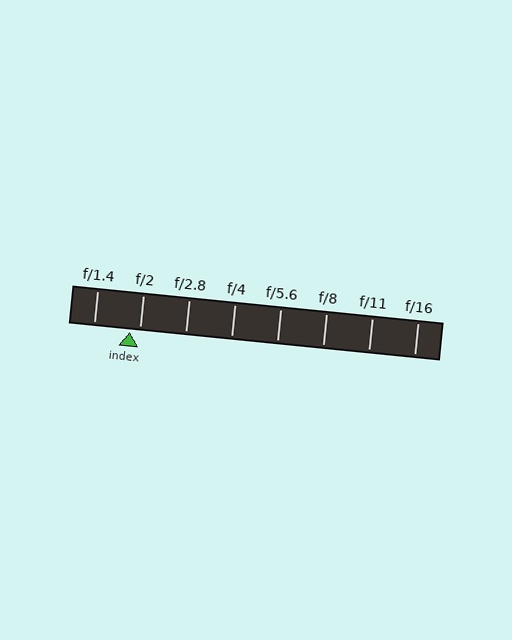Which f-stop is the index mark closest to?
The index mark is closest to f/2.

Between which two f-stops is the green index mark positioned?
The index mark is between f/1.4 and f/2.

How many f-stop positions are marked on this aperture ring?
There are 8 f-stop positions marked.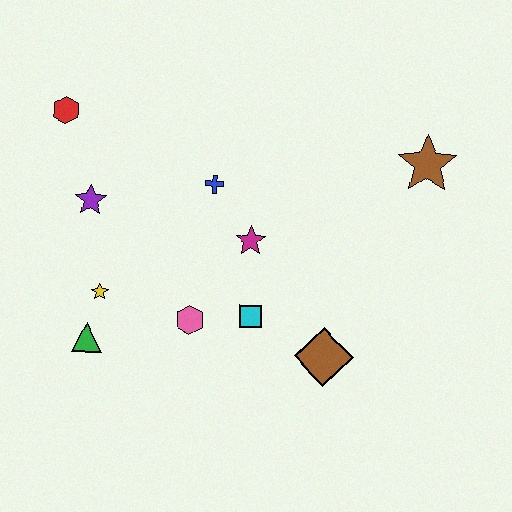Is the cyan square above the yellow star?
No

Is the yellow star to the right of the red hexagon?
Yes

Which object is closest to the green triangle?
The yellow star is closest to the green triangle.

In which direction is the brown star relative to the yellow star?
The brown star is to the right of the yellow star.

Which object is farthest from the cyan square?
The red hexagon is farthest from the cyan square.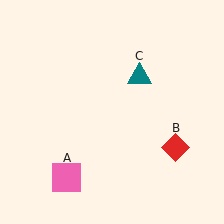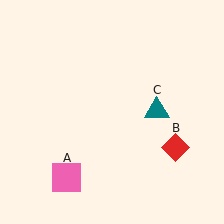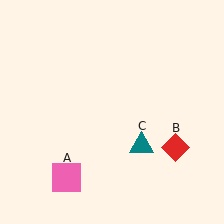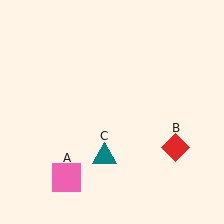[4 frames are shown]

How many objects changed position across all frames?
1 object changed position: teal triangle (object C).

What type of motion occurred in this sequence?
The teal triangle (object C) rotated clockwise around the center of the scene.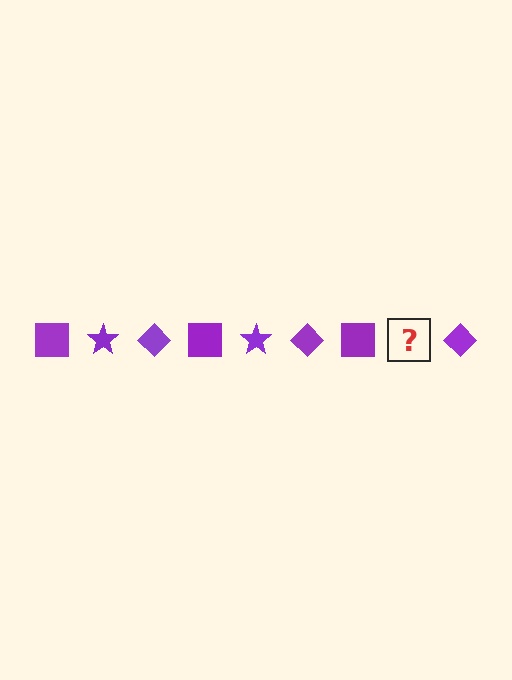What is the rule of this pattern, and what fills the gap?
The rule is that the pattern cycles through square, star, diamond shapes in purple. The gap should be filled with a purple star.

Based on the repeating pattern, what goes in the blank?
The blank should be a purple star.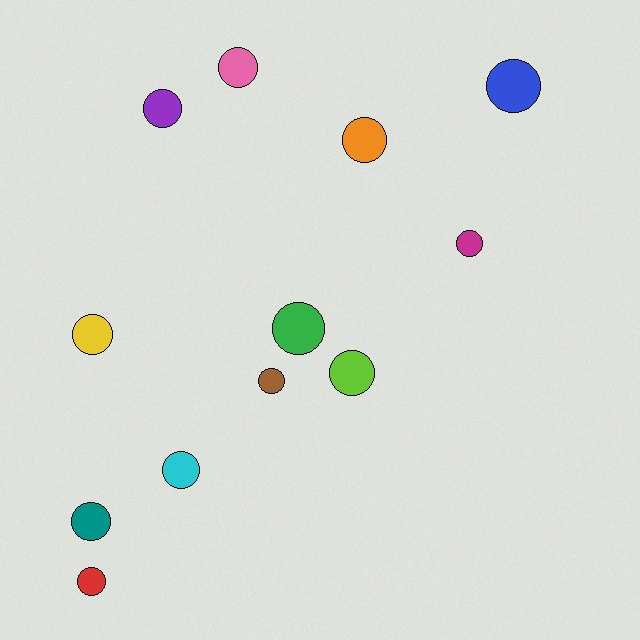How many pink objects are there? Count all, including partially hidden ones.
There is 1 pink object.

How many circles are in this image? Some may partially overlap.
There are 12 circles.